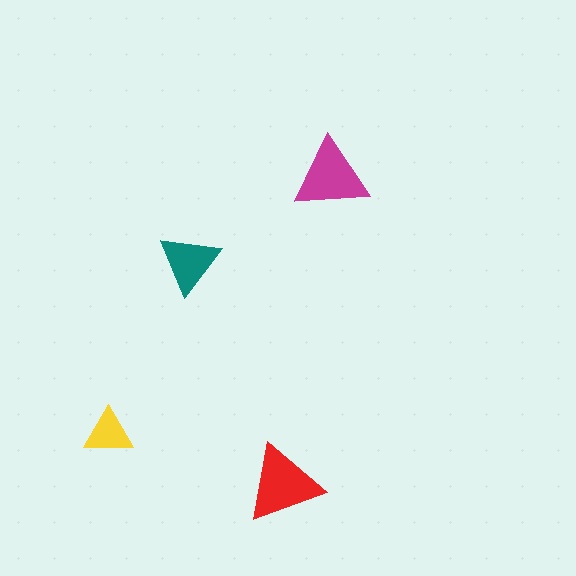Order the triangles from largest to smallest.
the red one, the magenta one, the teal one, the yellow one.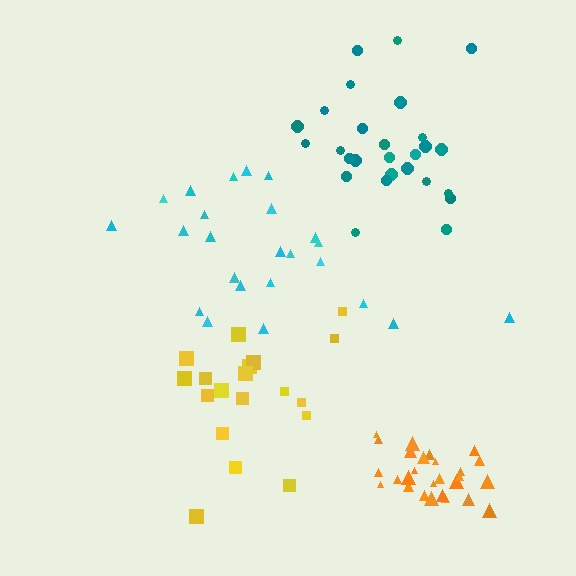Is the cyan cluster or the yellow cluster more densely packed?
Yellow.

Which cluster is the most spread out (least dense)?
Cyan.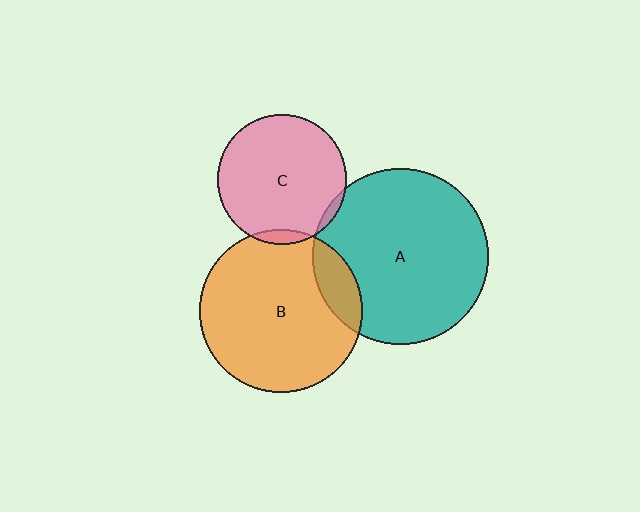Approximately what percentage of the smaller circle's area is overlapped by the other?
Approximately 15%.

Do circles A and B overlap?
Yes.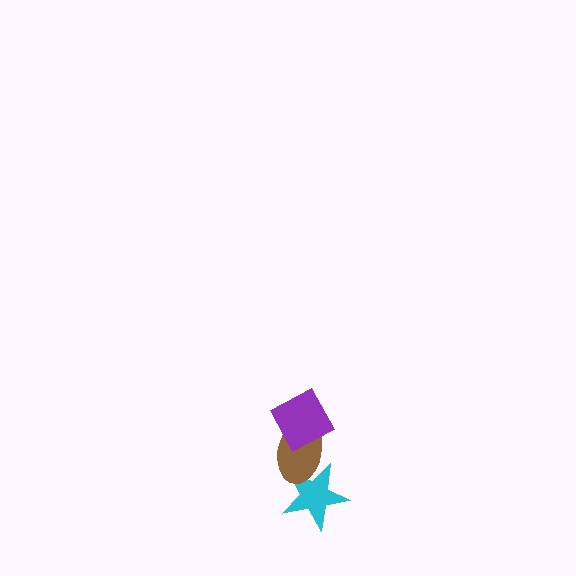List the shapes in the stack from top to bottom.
From top to bottom: the purple diamond, the brown ellipse, the cyan star.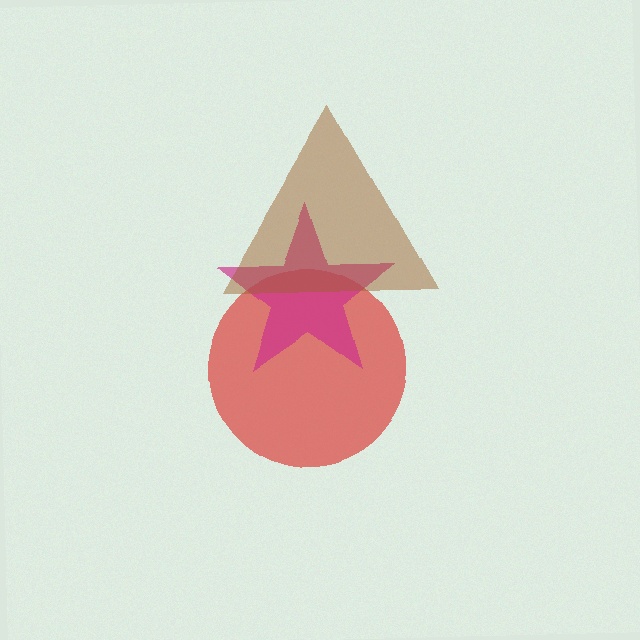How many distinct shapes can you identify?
There are 3 distinct shapes: a red circle, a magenta star, a brown triangle.